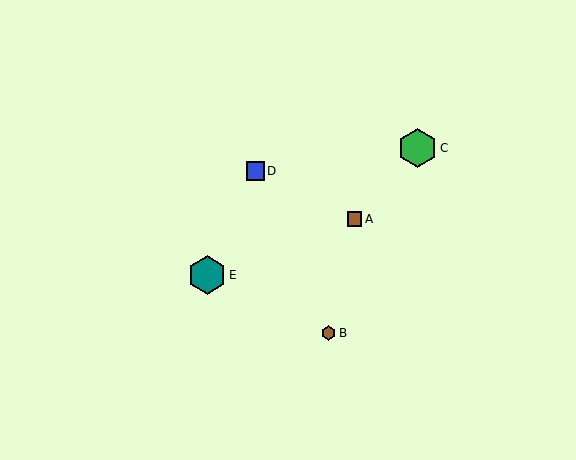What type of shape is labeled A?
Shape A is a brown square.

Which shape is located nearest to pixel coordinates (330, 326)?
The brown hexagon (labeled B) at (328, 333) is nearest to that location.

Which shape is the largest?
The green hexagon (labeled C) is the largest.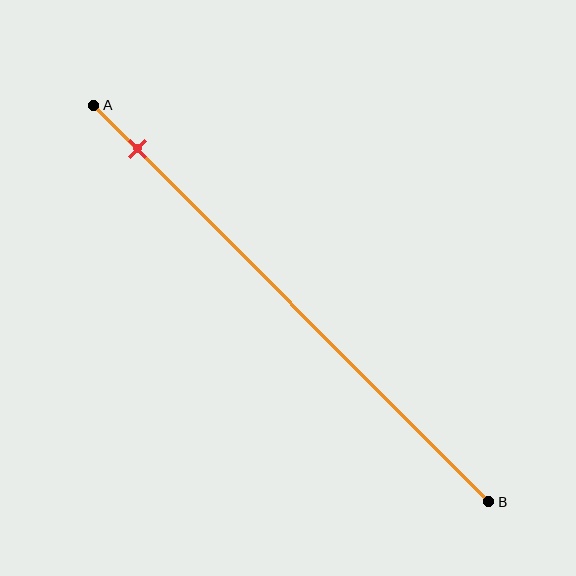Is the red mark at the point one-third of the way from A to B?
No, the mark is at about 10% from A, not at the 33% one-third point.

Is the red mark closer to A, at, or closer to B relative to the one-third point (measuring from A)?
The red mark is closer to point A than the one-third point of segment AB.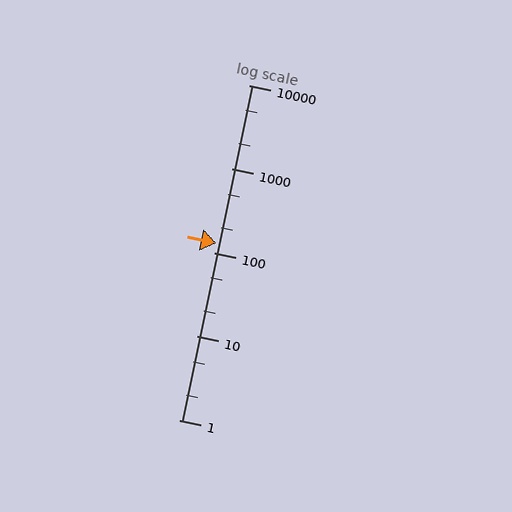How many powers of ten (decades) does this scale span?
The scale spans 4 decades, from 1 to 10000.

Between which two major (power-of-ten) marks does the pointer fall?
The pointer is between 100 and 1000.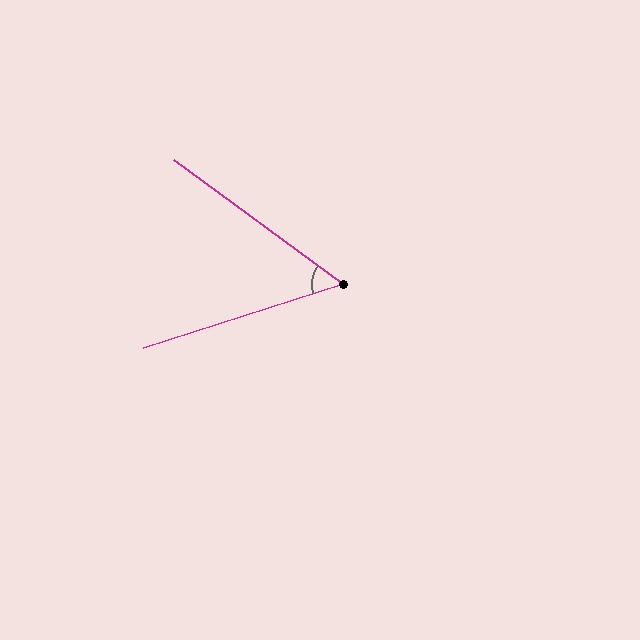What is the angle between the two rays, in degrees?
Approximately 54 degrees.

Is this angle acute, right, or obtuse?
It is acute.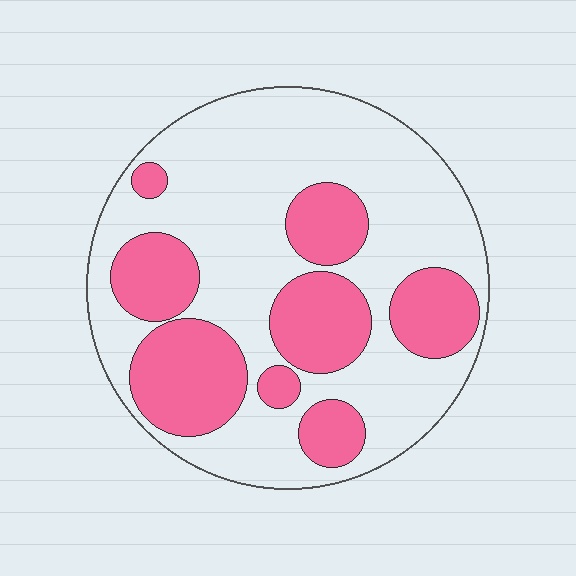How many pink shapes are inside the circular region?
8.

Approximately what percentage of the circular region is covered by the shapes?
Approximately 35%.